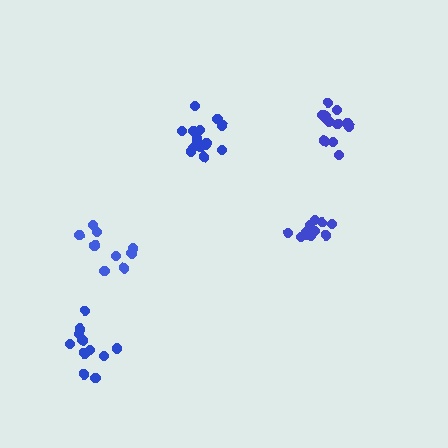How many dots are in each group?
Group 1: 16 dots, Group 2: 10 dots, Group 3: 13 dots, Group 4: 11 dots, Group 5: 11 dots (61 total).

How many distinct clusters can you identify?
There are 5 distinct clusters.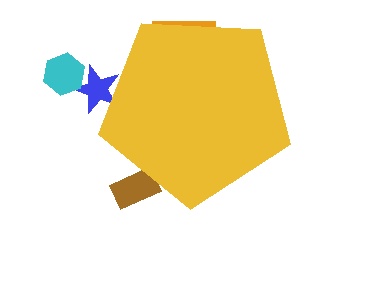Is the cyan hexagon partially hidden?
No, the cyan hexagon is fully visible.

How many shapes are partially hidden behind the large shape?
3 shapes are partially hidden.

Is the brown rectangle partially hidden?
Yes, the brown rectangle is partially hidden behind the yellow pentagon.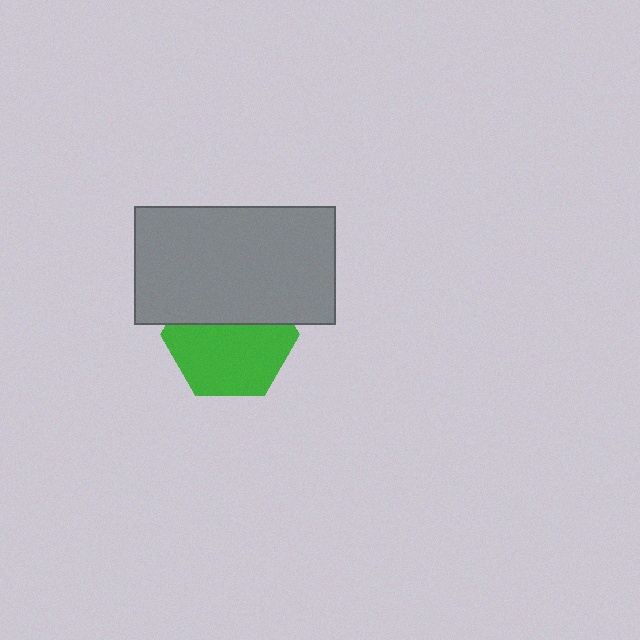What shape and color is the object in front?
The object in front is a gray rectangle.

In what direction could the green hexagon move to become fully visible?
The green hexagon could move down. That would shift it out from behind the gray rectangle entirely.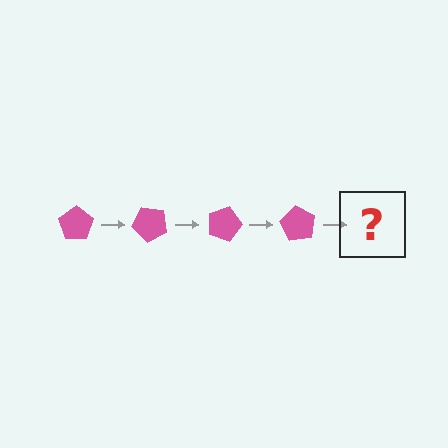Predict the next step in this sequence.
The next step is a pink pentagon rotated 180 degrees.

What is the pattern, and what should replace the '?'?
The pattern is that the pentagon rotates 45 degrees each step. The '?' should be a pink pentagon rotated 180 degrees.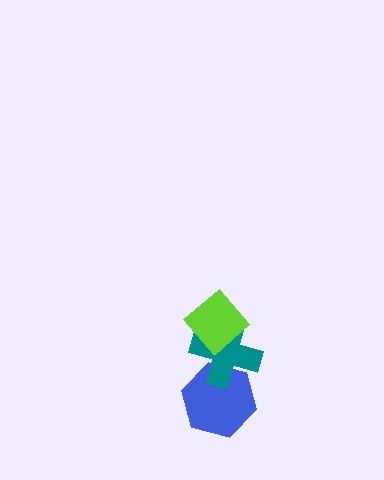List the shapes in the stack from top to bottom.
From top to bottom: the lime diamond, the teal cross, the blue hexagon.